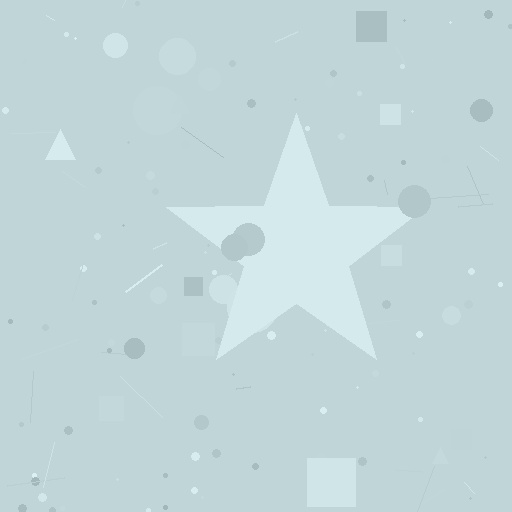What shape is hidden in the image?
A star is hidden in the image.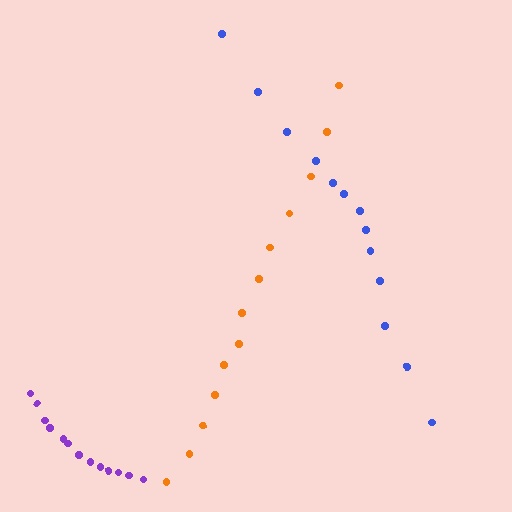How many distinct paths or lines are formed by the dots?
There are 3 distinct paths.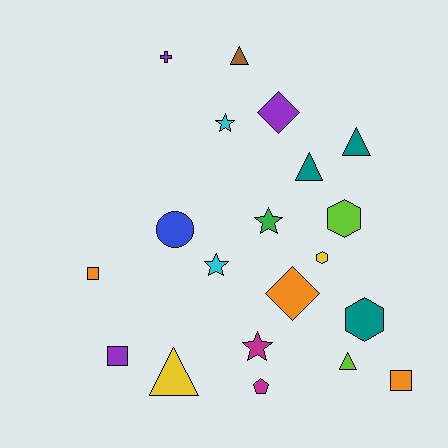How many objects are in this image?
There are 20 objects.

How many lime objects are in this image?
There are 2 lime objects.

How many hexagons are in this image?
There are 3 hexagons.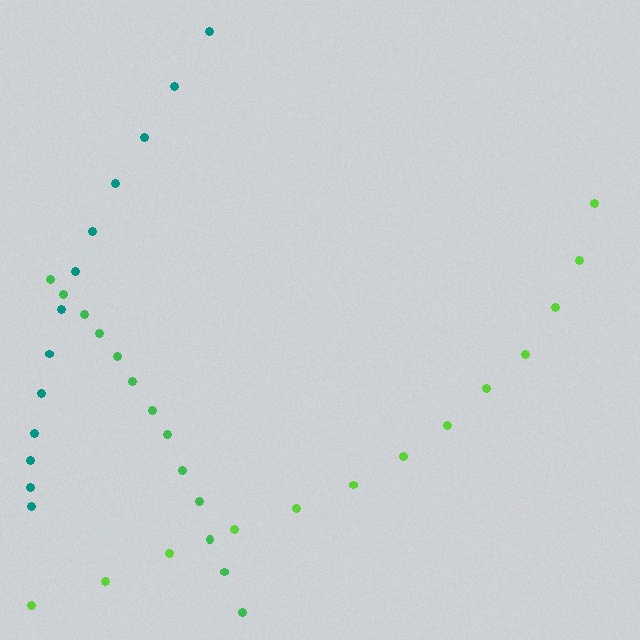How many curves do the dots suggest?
There are 3 distinct paths.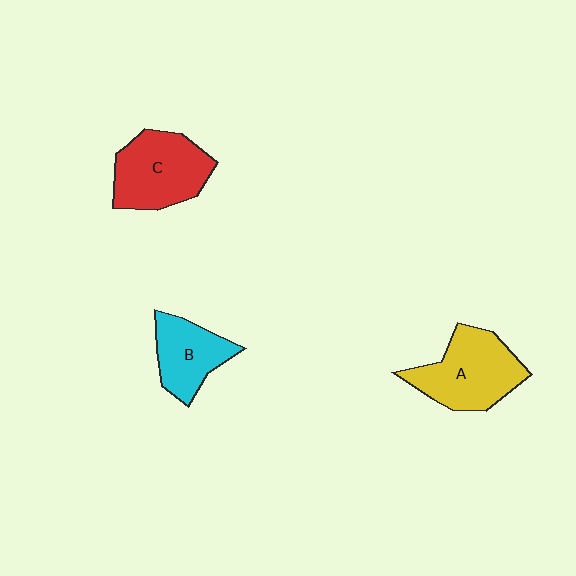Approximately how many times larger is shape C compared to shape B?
Approximately 1.4 times.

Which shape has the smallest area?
Shape B (cyan).